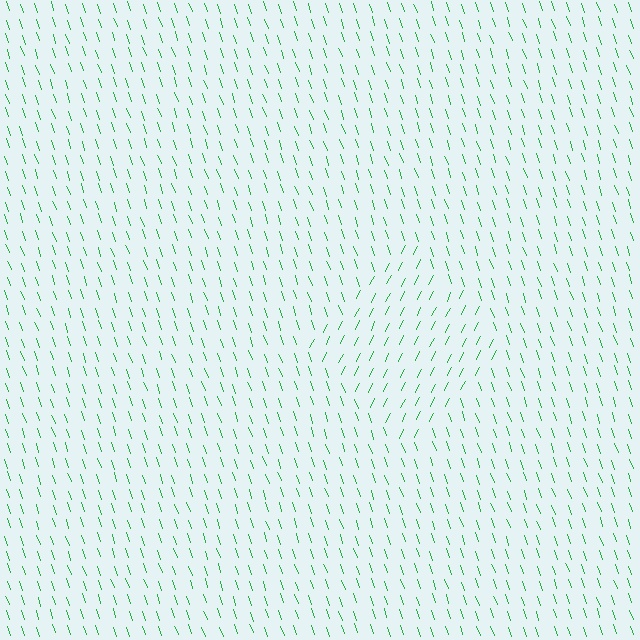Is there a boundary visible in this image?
Yes, there is a texture boundary formed by a change in line orientation.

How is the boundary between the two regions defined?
The boundary is defined purely by a change in line orientation (approximately 45 degrees difference). All lines are the same color and thickness.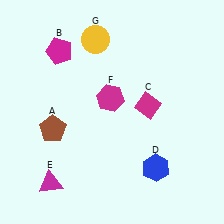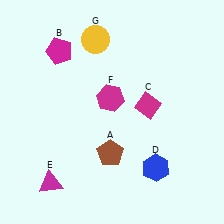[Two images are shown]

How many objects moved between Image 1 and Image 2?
1 object moved between the two images.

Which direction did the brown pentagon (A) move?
The brown pentagon (A) moved right.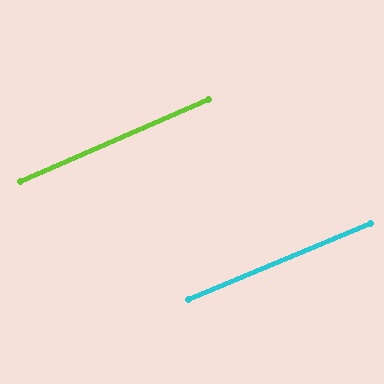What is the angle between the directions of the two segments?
Approximately 1 degree.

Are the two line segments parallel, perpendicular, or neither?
Parallel — their directions differ by only 1.0°.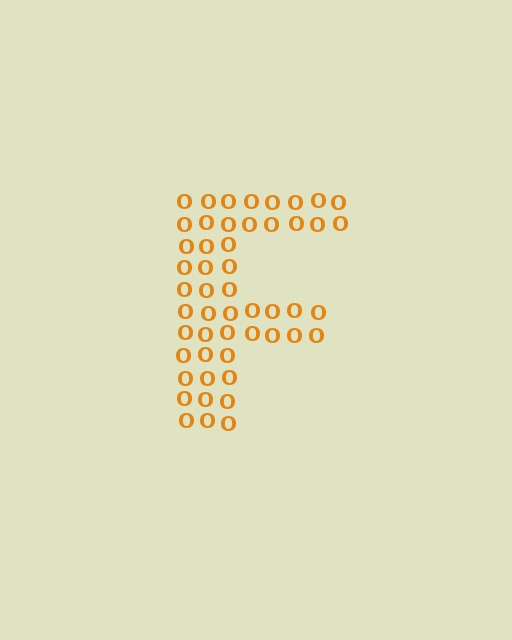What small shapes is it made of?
It is made of small letter O's.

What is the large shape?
The large shape is the letter F.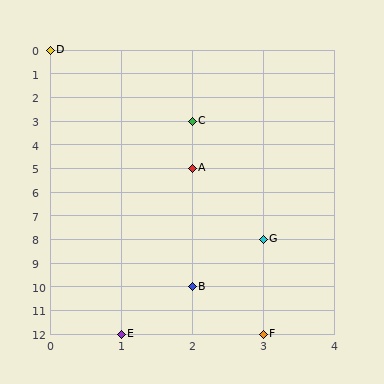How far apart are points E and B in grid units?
Points E and B are 1 column and 2 rows apart (about 2.2 grid units diagonally).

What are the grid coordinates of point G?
Point G is at grid coordinates (3, 8).